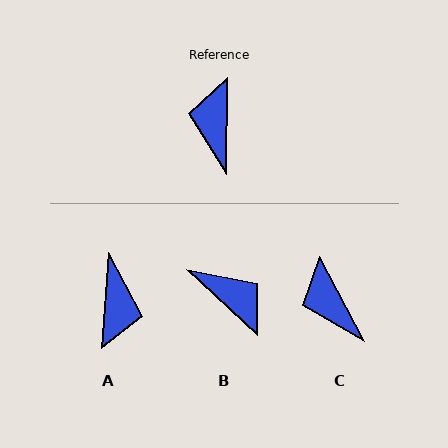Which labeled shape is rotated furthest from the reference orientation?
A, about 176 degrees away.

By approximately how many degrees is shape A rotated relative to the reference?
Approximately 176 degrees counter-clockwise.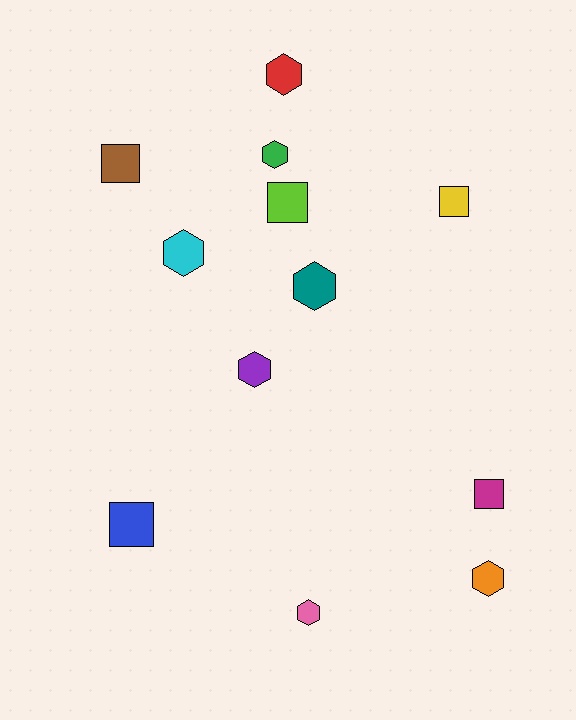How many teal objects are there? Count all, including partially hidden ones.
There is 1 teal object.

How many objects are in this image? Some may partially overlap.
There are 12 objects.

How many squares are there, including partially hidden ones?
There are 5 squares.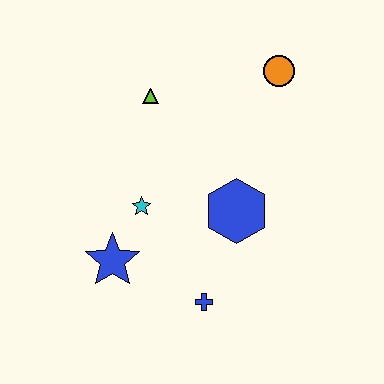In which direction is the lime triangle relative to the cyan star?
The lime triangle is above the cyan star.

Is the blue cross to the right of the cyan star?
Yes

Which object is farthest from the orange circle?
The blue star is farthest from the orange circle.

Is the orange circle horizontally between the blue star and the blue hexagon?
No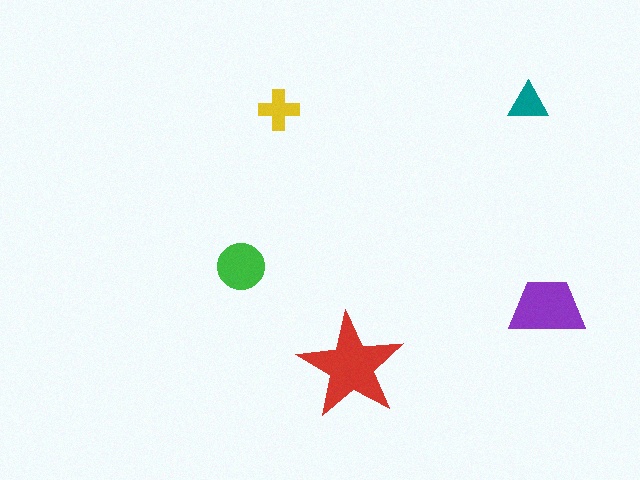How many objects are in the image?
There are 5 objects in the image.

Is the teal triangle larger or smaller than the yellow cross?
Smaller.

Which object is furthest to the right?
The purple trapezoid is rightmost.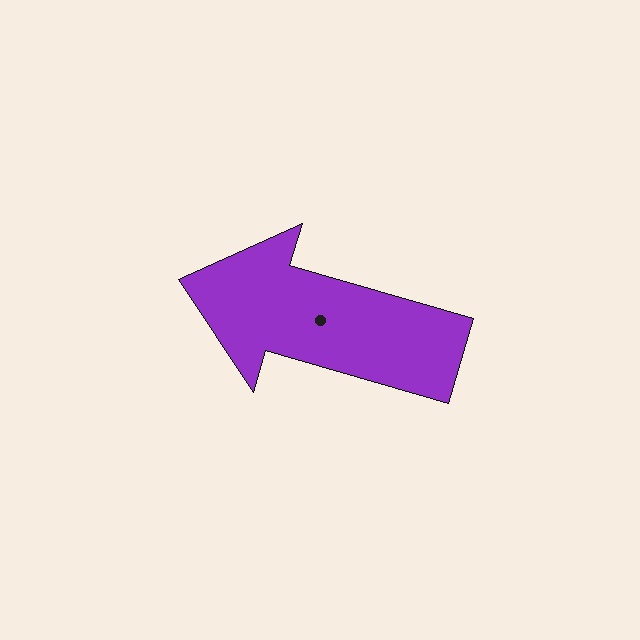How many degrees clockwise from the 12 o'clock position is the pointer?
Approximately 286 degrees.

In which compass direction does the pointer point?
West.